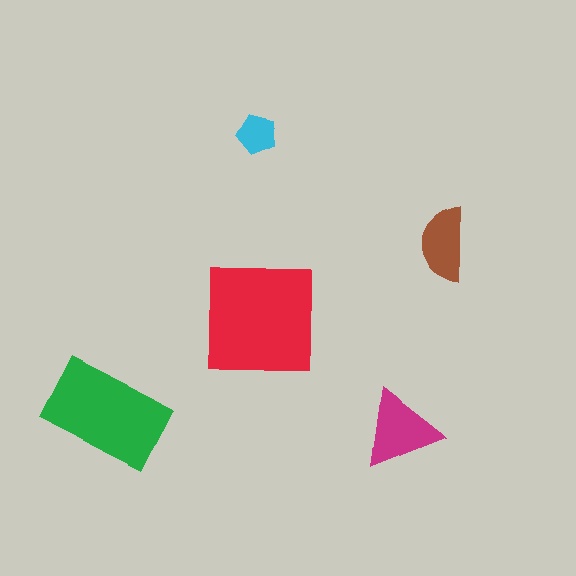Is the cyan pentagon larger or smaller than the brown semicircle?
Smaller.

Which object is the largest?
The red square.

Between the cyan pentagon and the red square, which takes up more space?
The red square.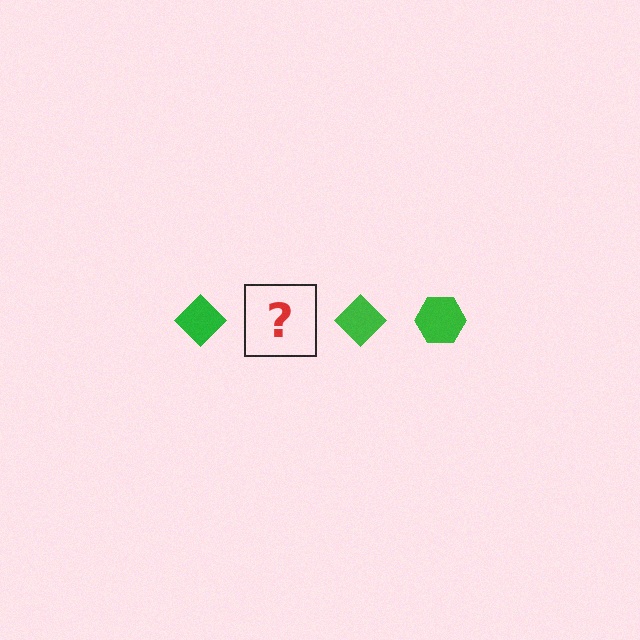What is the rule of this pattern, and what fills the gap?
The rule is that the pattern cycles through diamond, hexagon shapes in green. The gap should be filled with a green hexagon.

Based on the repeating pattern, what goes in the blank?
The blank should be a green hexagon.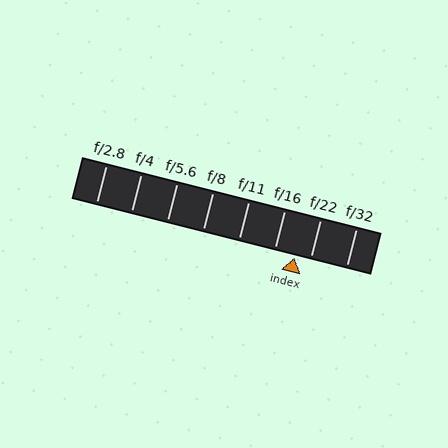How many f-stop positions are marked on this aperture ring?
There are 8 f-stop positions marked.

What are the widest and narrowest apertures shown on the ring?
The widest aperture shown is f/2.8 and the narrowest is f/32.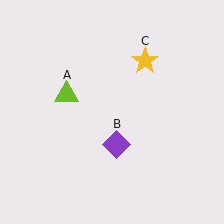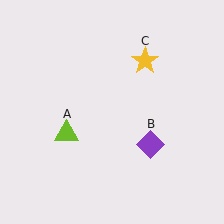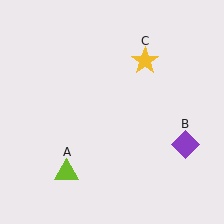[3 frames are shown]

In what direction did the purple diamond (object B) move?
The purple diamond (object B) moved right.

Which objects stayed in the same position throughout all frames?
Yellow star (object C) remained stationary.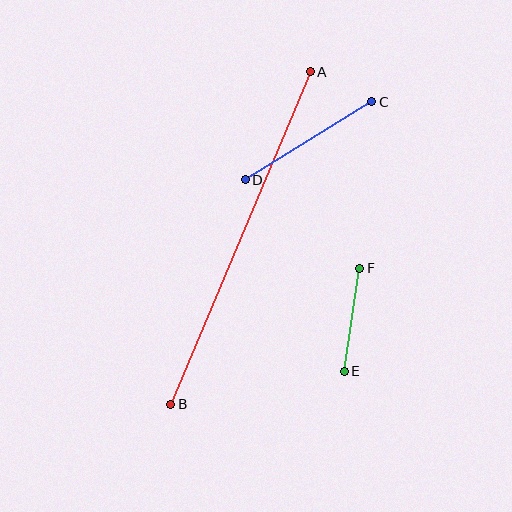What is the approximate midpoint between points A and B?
The midpoint is at approximately (240, 238) pixels.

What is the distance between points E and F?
The distance is approximately 105 pixels.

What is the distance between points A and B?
The distance is approximately 360 pixels.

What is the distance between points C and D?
The distance is approximately 149 pixels.